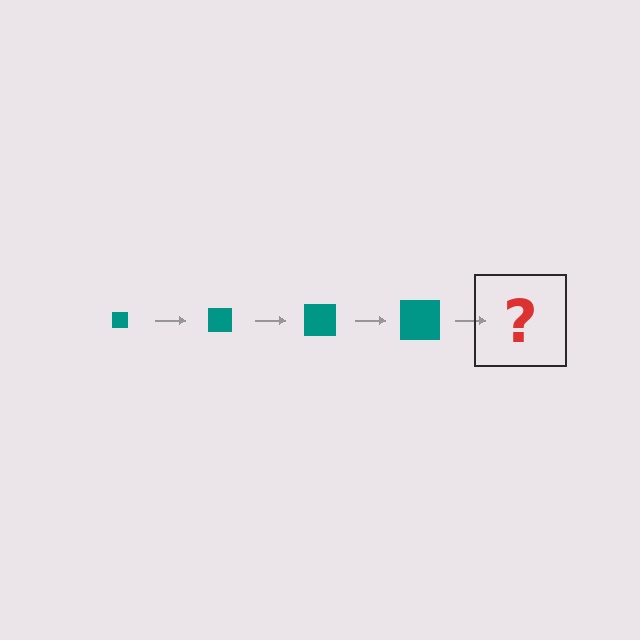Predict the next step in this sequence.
The next step is a teal square, larger than the previous one.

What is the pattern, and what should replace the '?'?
The pattern is that the square gets progressively larger each step. The '?' should be a teal square, larger than the previous one.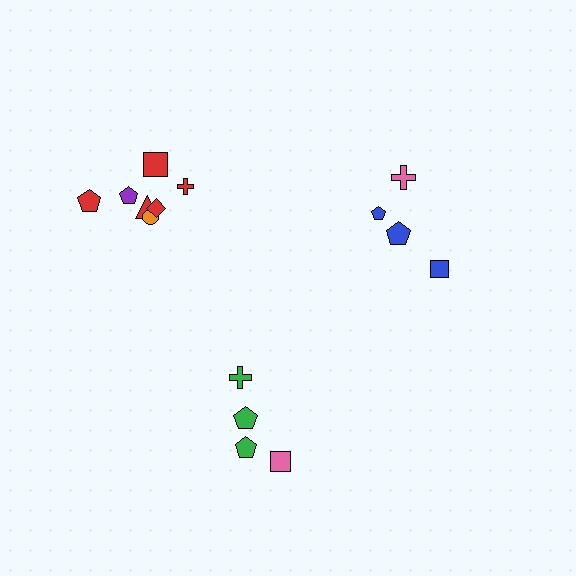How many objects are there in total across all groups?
There are 15 objects.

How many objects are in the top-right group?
There are 4 objects.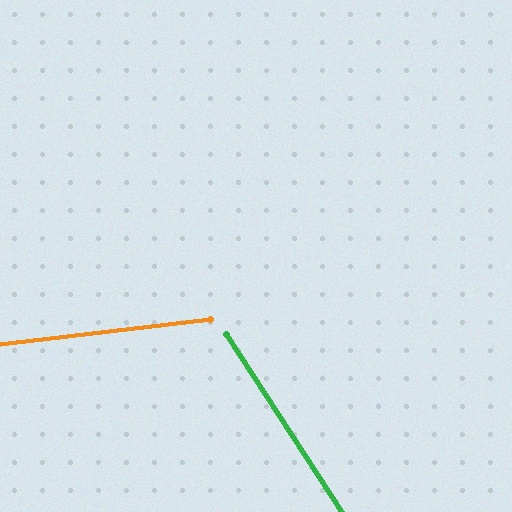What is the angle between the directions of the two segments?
Approximately 64 degrees.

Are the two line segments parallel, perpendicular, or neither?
Neither parallel nor perpendicular — they differ by about 64°.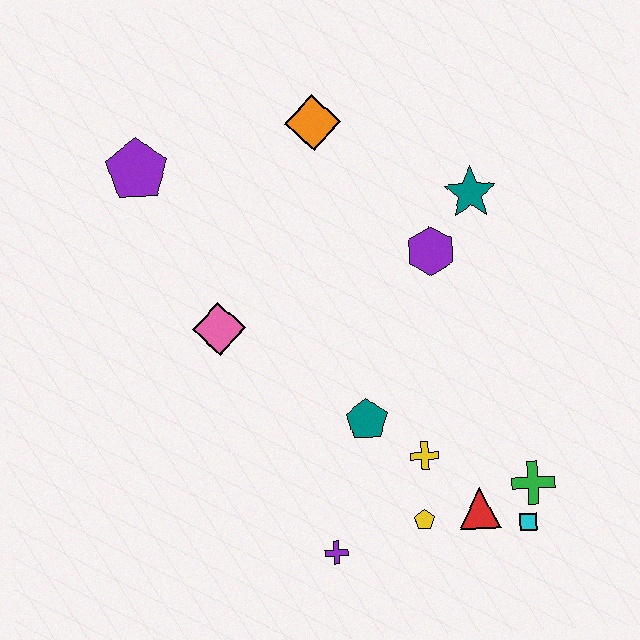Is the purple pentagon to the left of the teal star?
Yes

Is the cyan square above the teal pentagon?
No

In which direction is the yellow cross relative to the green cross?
The yellow cross is to the left of the green cross.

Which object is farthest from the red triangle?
The purple pentagon is farthest from the red triangle.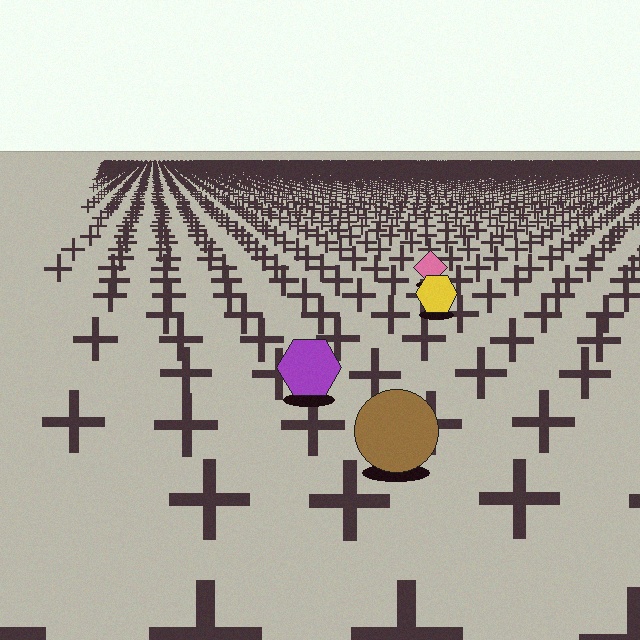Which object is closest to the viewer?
The brown circle is closest. The texture marks near it are larger and more spread out.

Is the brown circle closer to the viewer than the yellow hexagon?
Yes. The brown circle is closer — you can tell from the texture gradient: the ground texture is coarser near it.